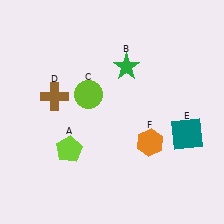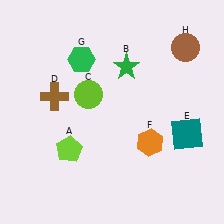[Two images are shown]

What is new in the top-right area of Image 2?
A brown circle (H) was added in the top-right area of Image 2.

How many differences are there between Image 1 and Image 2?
There are 2 differences between the two images.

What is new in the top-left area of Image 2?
A green hexagon (G) was added in the top-left area of Image 2.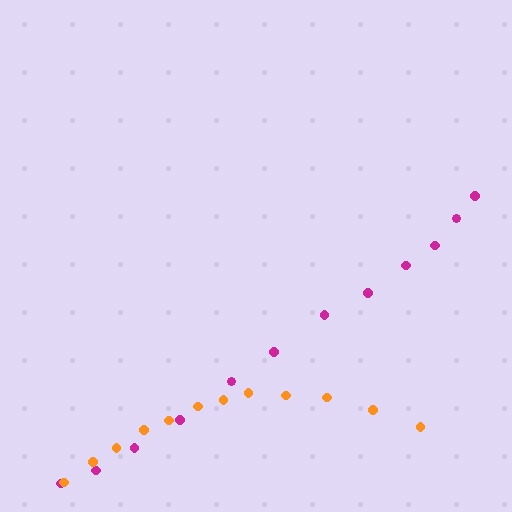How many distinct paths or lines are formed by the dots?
There are 2 distinct paths.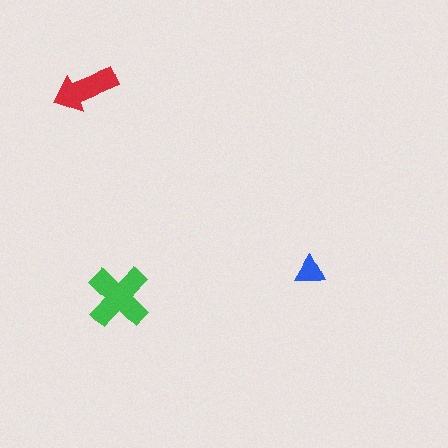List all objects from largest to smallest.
The green cross, the red arrow, the blue triangle.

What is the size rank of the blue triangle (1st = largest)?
3rd.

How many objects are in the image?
There are 3 objects in the image.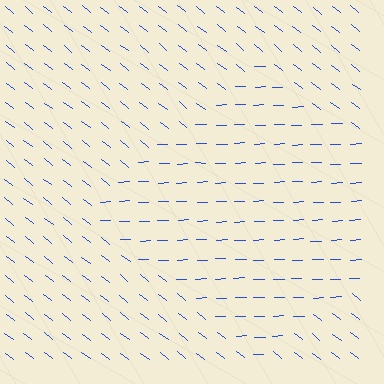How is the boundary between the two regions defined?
The boundary is defined purely by a change in line orientation (approximately 40 degrees difference). All lines are the same color and thickness.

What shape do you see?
I see a diamond.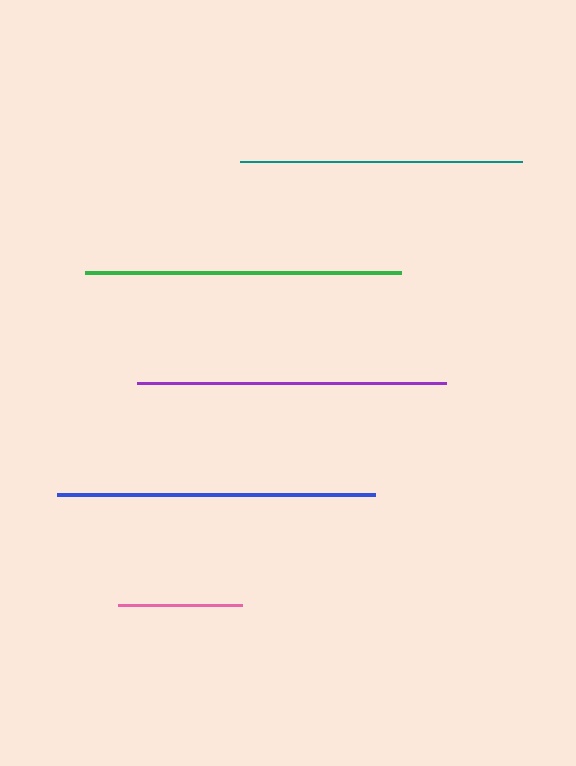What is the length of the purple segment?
The purple segment is approximately 309 pixels long.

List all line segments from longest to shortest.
From longest to shortest: blue, green, purple, teal, pink.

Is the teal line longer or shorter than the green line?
The green line is longer than the teal line.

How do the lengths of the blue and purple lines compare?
The blue and purple lines are approximately the same length.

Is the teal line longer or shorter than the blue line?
The blue line is longer than the teal line.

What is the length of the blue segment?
The blue segment is approximately 318 pixels long.